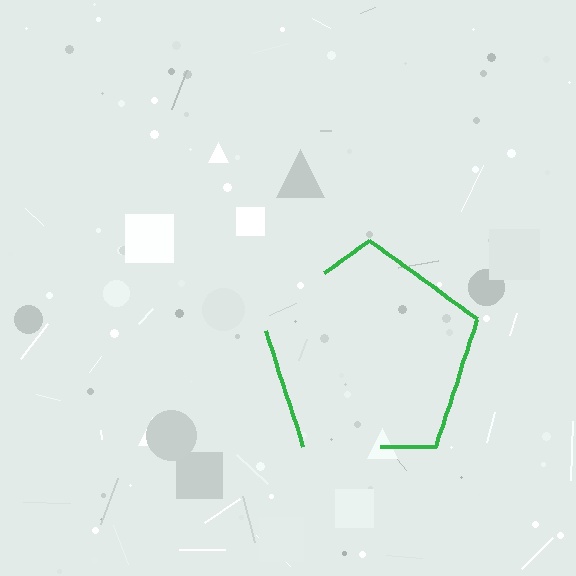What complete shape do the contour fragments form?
The contour fragments form a pentagon.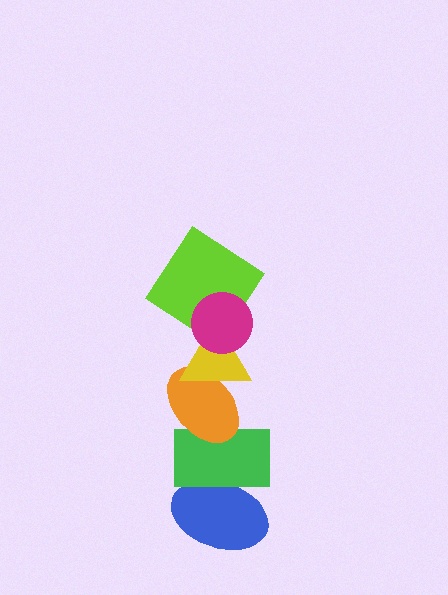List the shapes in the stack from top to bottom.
From top to bottom: the magenta circle, the lime diamond, the yellow triangle, the orange ellipse, the green rectangle, the blue ellipse.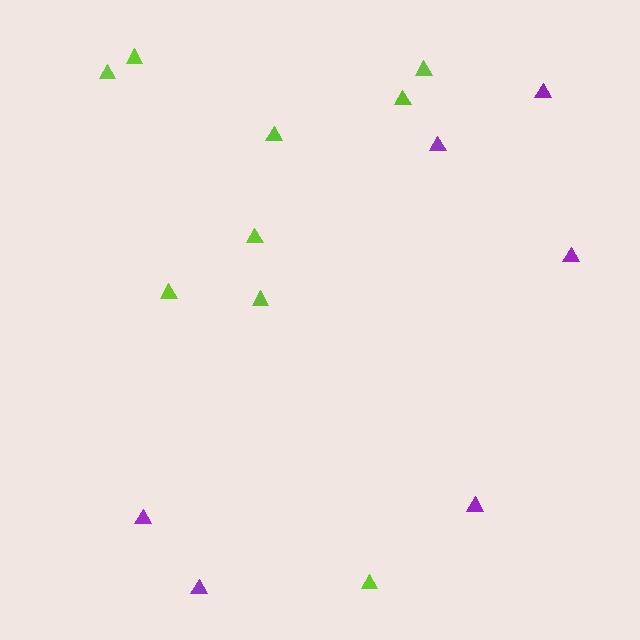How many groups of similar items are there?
There are 2 groups: one group of purple triangles (6) and one group of lime triangles (9).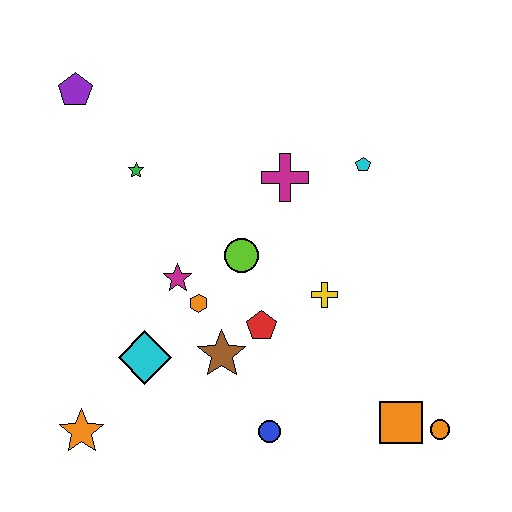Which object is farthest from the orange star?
The cyan pentagon is farthest from the orange star.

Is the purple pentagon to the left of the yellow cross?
Yes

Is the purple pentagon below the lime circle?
No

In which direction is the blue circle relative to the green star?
The blue circle is below the green star.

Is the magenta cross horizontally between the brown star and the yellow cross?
Yes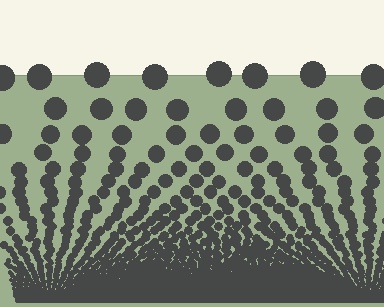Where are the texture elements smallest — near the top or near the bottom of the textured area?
Near the bottom.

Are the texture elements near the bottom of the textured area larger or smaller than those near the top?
Smaller. The gradient is inverted — elements near the bottom are smaller and denser.